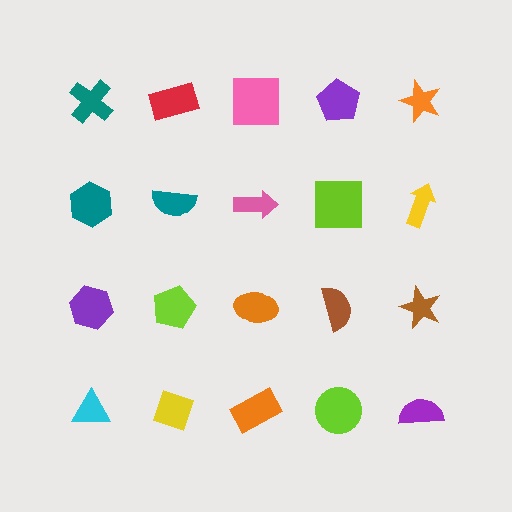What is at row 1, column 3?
A pink square.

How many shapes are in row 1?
5 shapes.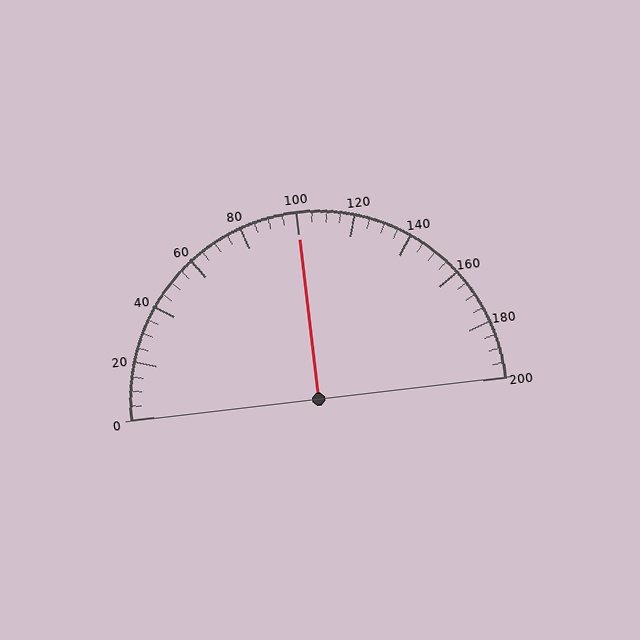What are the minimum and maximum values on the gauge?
The gauge ranges from 0 to 200.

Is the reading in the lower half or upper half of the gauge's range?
The reading is in the upper half of the range (0 to 200).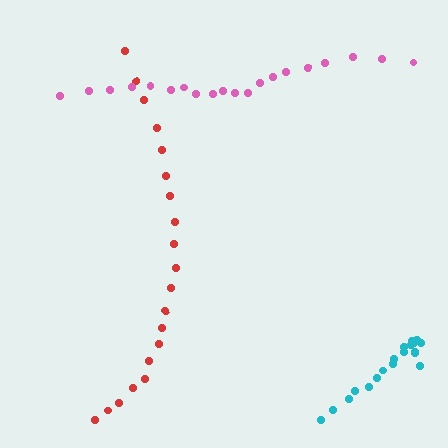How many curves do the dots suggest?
There are 3 distinct paths.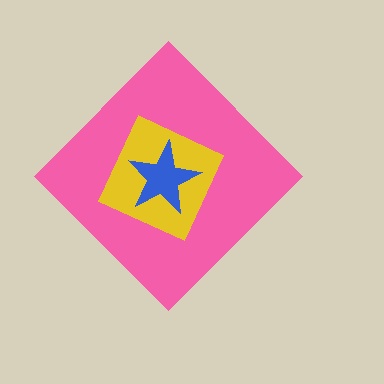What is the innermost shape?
The blue star.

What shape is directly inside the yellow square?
The blue star.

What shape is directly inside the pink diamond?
The yellow square.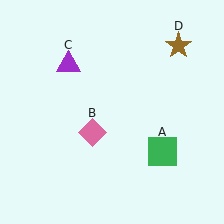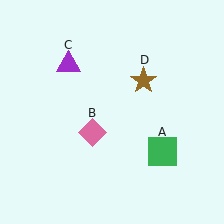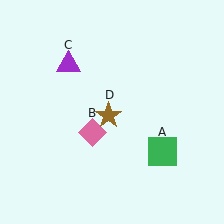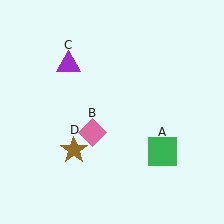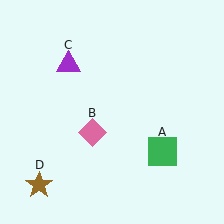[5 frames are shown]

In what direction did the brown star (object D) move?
The brown star (object D) moved down and to the left.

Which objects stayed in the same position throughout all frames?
Green square (object A) and pink diamond (object B) and purple triangle (object C) remained stationary.